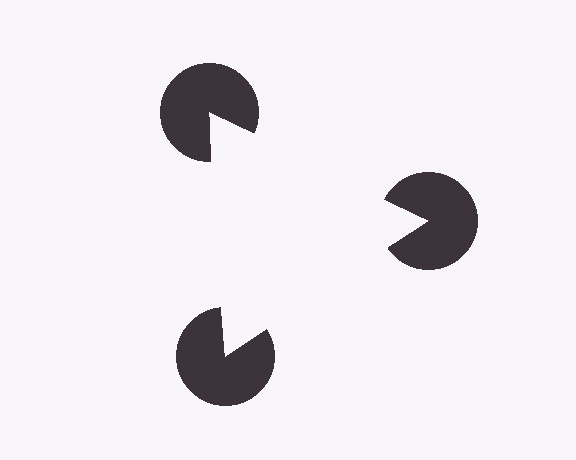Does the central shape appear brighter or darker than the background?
It typically appears slightly brighter than the background, even though no actual brightness change is drawn.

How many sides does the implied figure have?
3 sides.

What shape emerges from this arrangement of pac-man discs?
An illusory triangle — its edges are inferred from the aligned wedge cuts in the pac-man discs, not physically drawn.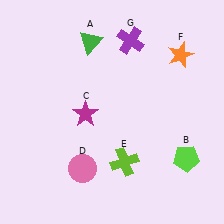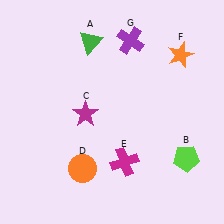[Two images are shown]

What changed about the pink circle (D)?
In Image 1, D is pink. In Image 2, it changed to orange.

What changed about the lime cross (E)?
In Image 1, E is lime. In Image 2, it changed to magenta.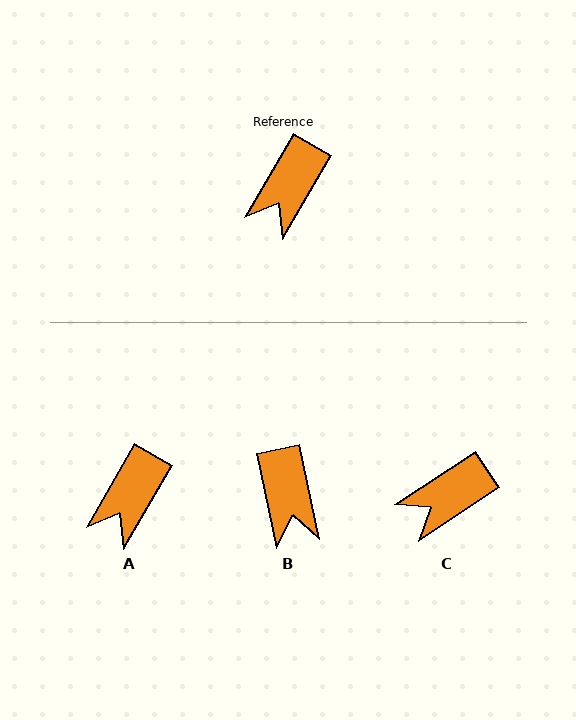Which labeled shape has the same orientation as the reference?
A.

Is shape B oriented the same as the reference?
No, it is off by about 42 degrees.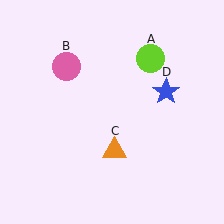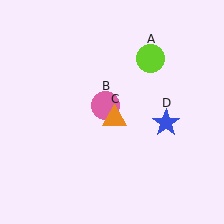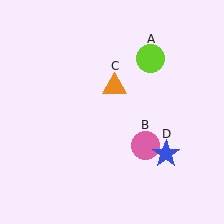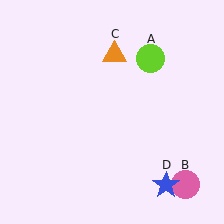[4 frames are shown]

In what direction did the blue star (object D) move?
The blue star (object D) moved down.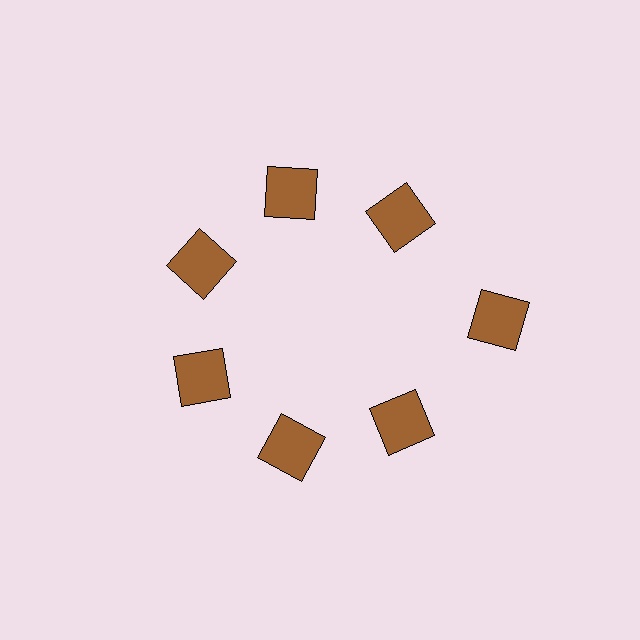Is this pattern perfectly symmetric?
No. The 7 brown squares are arranged in a ring, but one element near the 3 o'clock position is pushed outward from the center, breaking the 7-fold rotational symmetry.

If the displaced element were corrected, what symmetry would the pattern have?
It would have 7-fold rotational symmetry — the pattern would map onto itself every 51 degrees.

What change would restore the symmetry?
The symmetry would be restored by moving it inward, back onto the ring so that all 7 squares sit at equal angles and equal distance from the center.